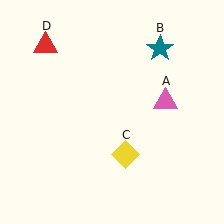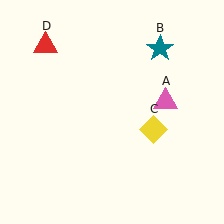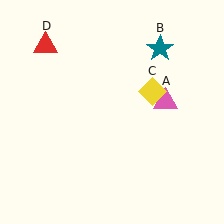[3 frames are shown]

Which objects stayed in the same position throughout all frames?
Pink triangle (object A) and teal star (object B) and red triangle (object D) remained stationary.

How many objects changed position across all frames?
1 object changed position: yellow diamond (object C).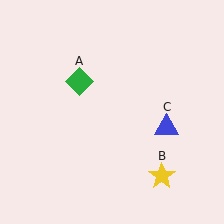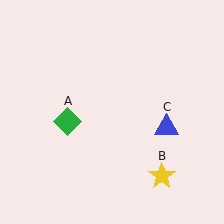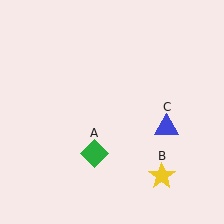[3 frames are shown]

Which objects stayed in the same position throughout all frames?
Yellow star (object B) and blue triangle (object C) remained stationary.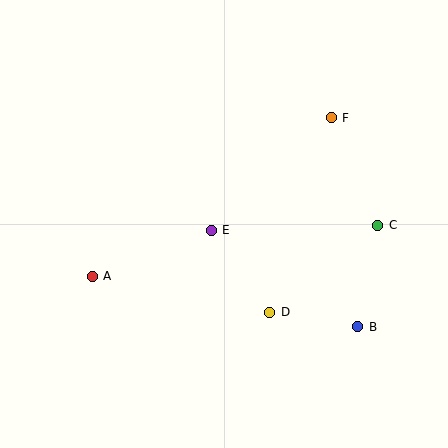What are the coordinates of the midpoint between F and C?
The midpoint between F and C is at (355, 171).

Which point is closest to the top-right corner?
Point F is closest to the top-right corner.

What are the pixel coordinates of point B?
Point B is at (358, 327).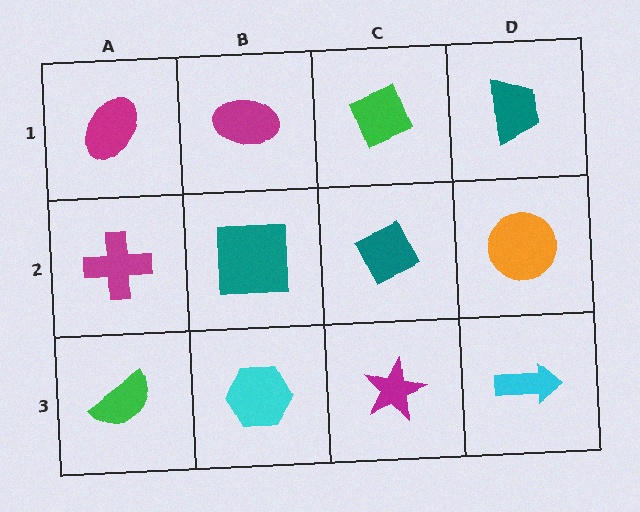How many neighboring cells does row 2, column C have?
4.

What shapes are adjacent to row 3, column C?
A teal diamond (row 2, column C), a cyan hexagon (row 3, column B), a cyan arrow (row 3, column D).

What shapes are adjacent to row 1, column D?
An orange circle (row 2, column D), a green diamond (row 1, column C).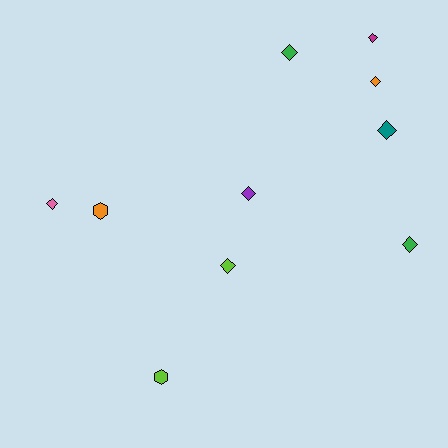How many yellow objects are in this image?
There are no yellow objects.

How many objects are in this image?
There are 10 objects.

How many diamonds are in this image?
There are 8 diamonds.